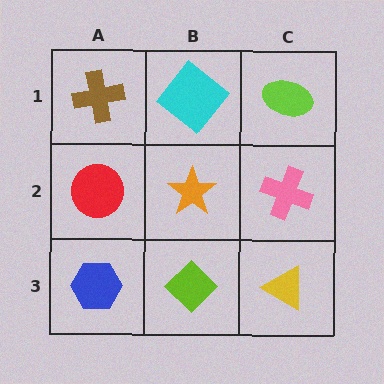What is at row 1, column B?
A cyan diamond.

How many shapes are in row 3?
3 shapes.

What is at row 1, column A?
A brown cross.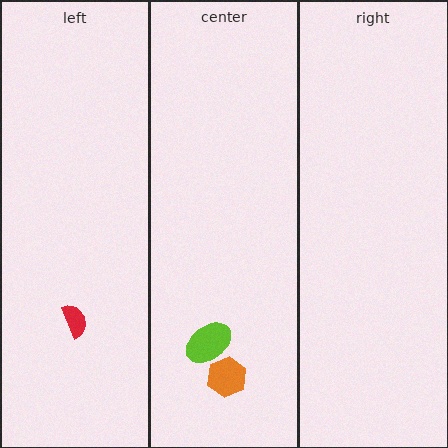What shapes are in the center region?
The lime ellipse, the orange hexagon.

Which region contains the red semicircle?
The left region.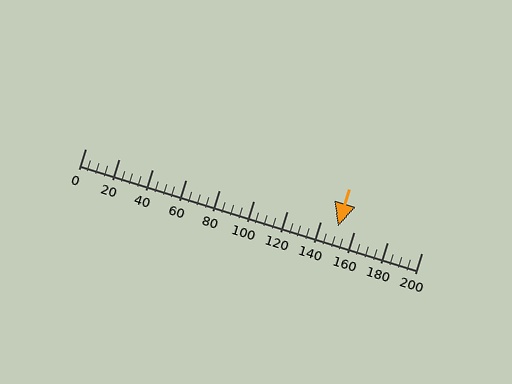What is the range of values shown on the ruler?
The ruler shows values from 0 to 200.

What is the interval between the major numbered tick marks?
The major tick marks are spaced 20 units apart.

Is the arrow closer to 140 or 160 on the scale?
The arrow is closer to 160.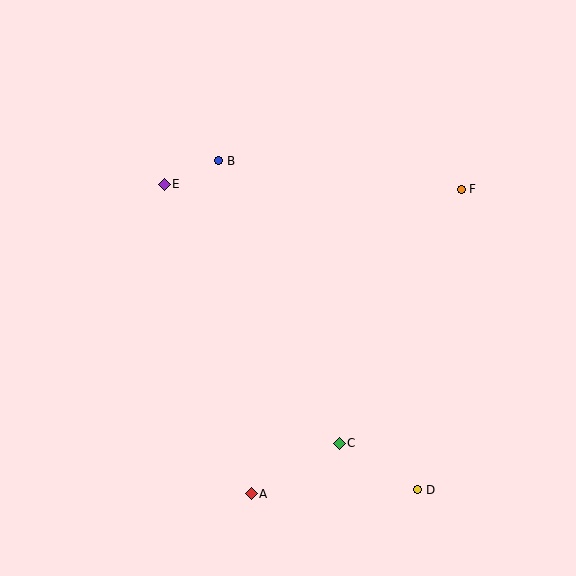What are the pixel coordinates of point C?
Point C is at (339, 443).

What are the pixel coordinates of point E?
Point E is at (164, 184).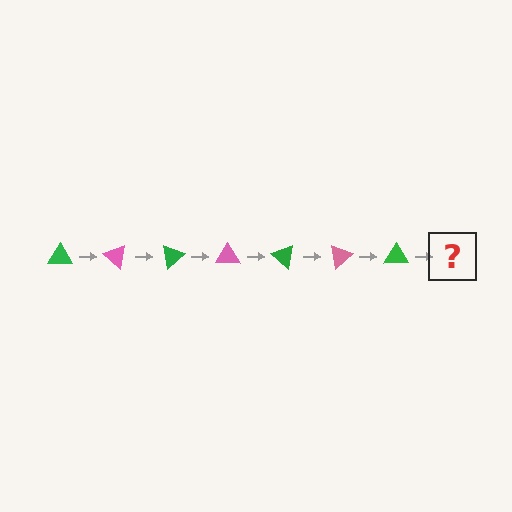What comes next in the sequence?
The next element should be a pink triangle, rotated 280 degrees from the start.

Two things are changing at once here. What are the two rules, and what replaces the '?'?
The two rules are that it rotates 40 degrees each step and the color cycles through green and pink. The '?' should be a pink triangle, rotated 280 degrees from the start.